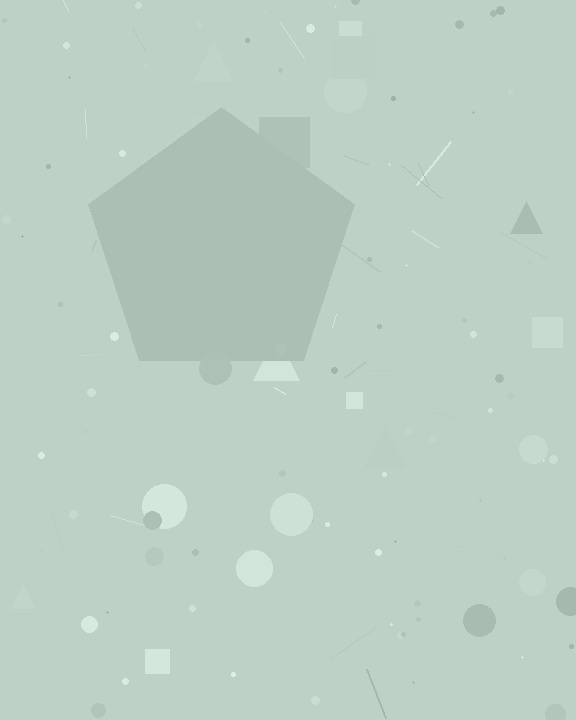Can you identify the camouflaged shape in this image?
The camouflaged shape is a pentagon.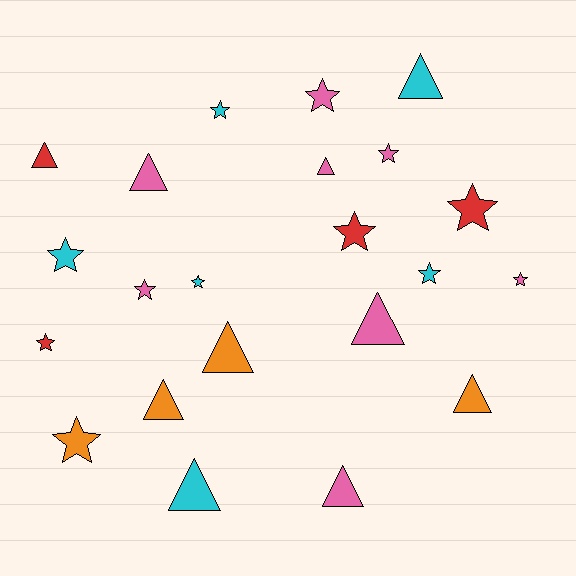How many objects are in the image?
There are 22 objects.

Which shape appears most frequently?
Star, with 12 objects.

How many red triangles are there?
There is 1 red triangle.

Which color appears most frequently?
Pink, with 8 objects.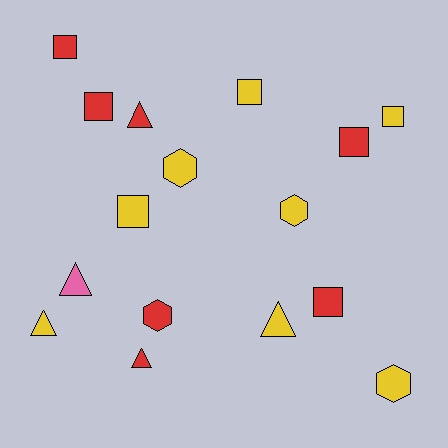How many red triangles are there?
There are 2 red triangles.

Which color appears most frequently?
Yellow, with 8 objects.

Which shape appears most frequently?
Square, with 7 objects.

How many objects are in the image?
There are 16 objects.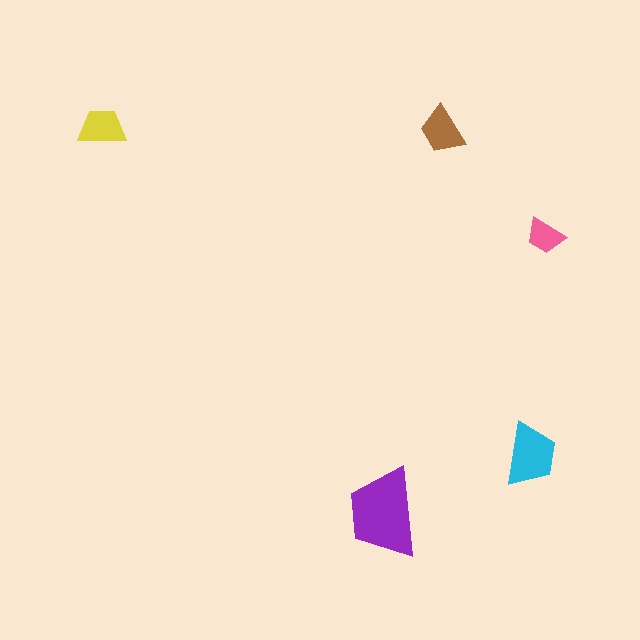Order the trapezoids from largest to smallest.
the purple one, the cyan one, the brown one, the yellow one, the pink one.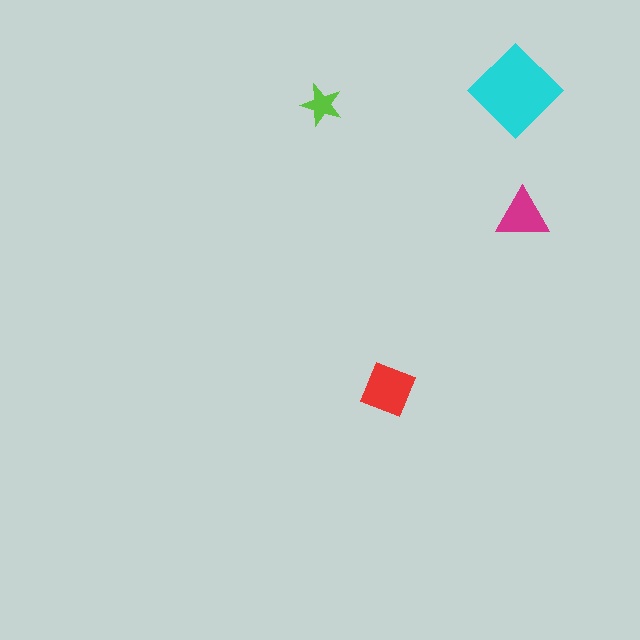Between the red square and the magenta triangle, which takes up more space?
The red square.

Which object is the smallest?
The lime star.